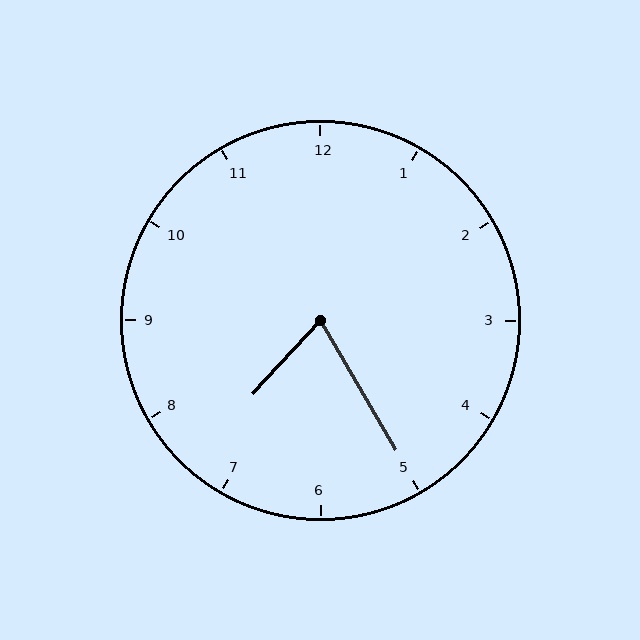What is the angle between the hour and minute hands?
Approximately 72 degrees.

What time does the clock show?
7:25.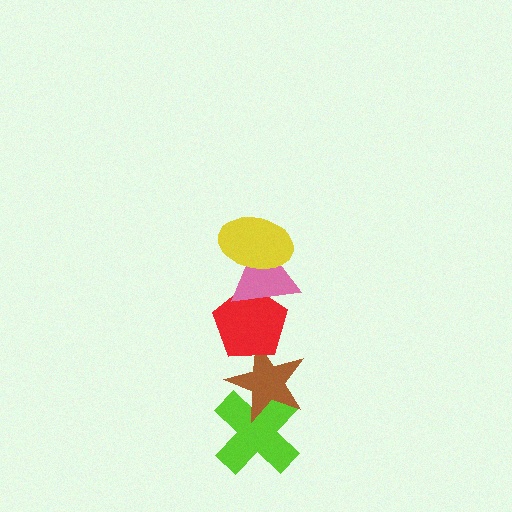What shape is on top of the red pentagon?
The pink triangle is on top of the red pentagon.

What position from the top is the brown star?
The brown star is 4th from the top.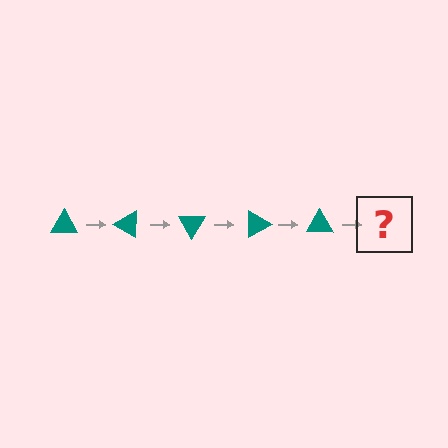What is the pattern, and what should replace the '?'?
The pattern is that the triangle rotates 30 degrees each step. The '?' should be a teal triangle rotated 150 degrees.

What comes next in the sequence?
The next element should be a teal triangle rotated 150 degrees.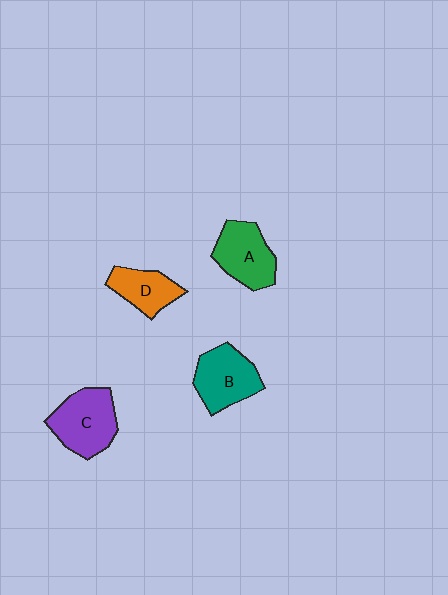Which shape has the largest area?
Shape C (purple).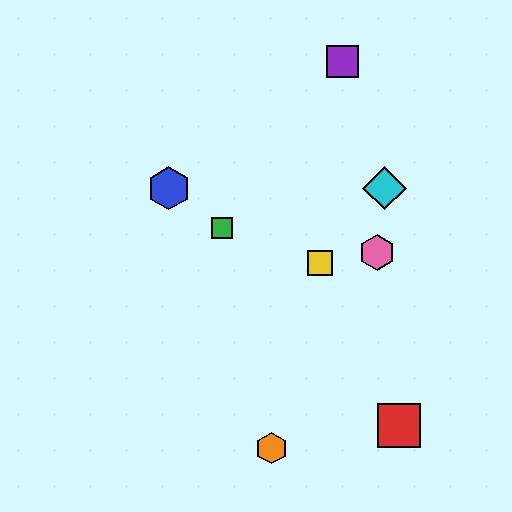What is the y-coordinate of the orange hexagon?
The orange hexagon is at y≈448.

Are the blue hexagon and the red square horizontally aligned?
No, the blue hexagon is at y≈188 and the red square is at y≈426.